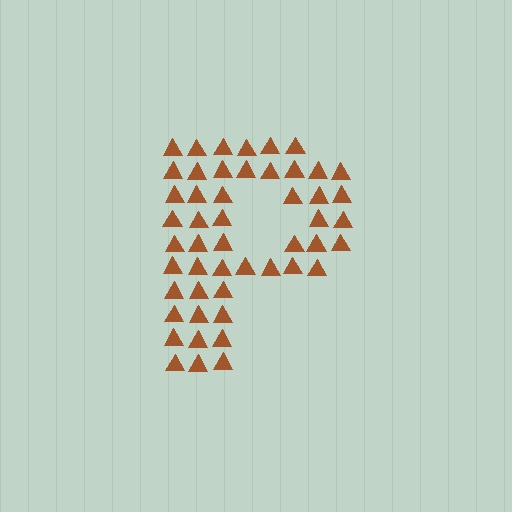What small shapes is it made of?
It is made of small triangles.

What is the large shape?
The large shape is the letter P.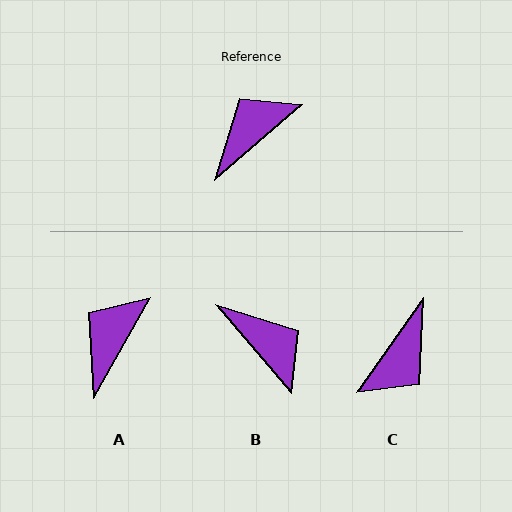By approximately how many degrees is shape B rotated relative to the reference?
Approximately 90 degrees clockwise.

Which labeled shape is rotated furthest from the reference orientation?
C, about 166 degrees away.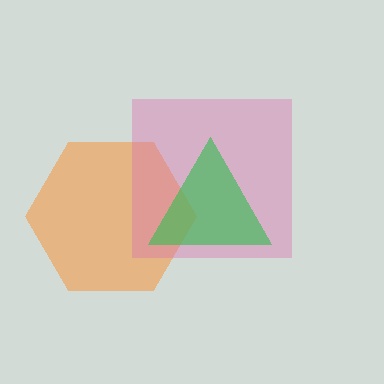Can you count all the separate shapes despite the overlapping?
Yes, there are 3 separate shapes.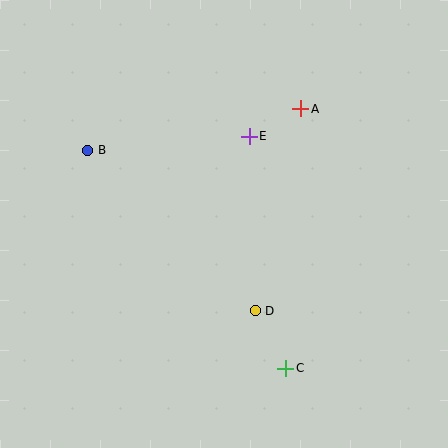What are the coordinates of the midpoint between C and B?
The midpoint between C and B is at (187, 259).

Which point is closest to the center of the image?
Point E at (249, 136) is closest to the center.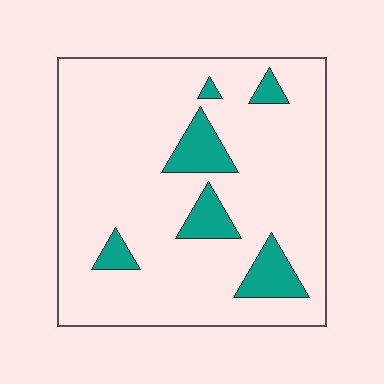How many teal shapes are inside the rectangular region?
6.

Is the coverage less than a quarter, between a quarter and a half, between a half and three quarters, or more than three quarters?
Less than a quarter.